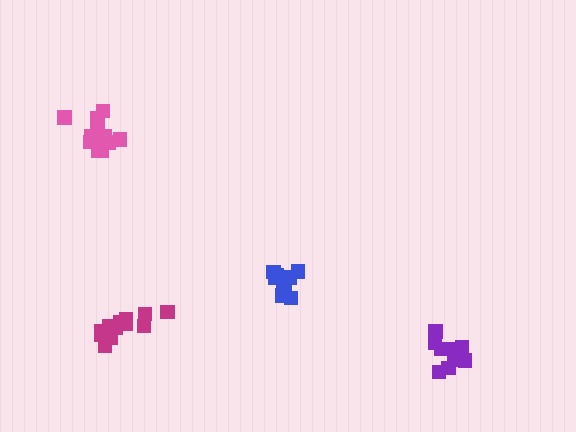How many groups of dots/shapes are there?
There are 4 groups.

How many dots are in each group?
Group 1: 11 dots, Group 2: 12 dots, Group 3: 11 dots, Group 4: 13 dots (47 total).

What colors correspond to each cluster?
The clusters are colored: blue, pink, purple, magenta.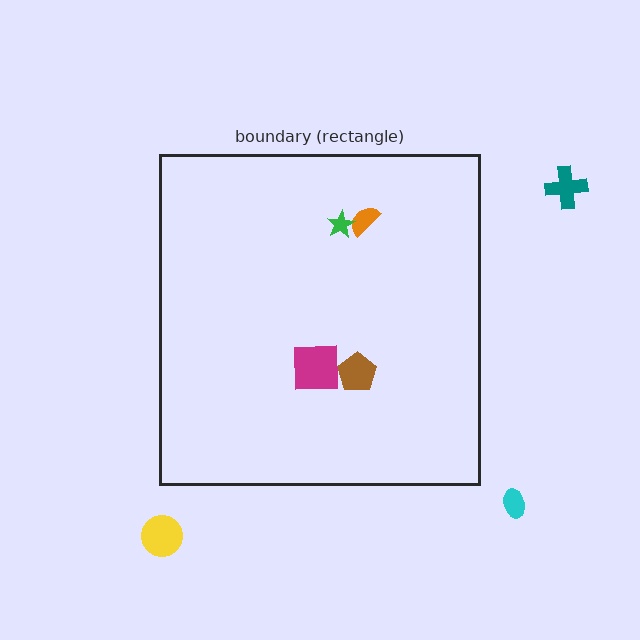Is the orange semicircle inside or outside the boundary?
Inside.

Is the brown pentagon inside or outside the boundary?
Inside.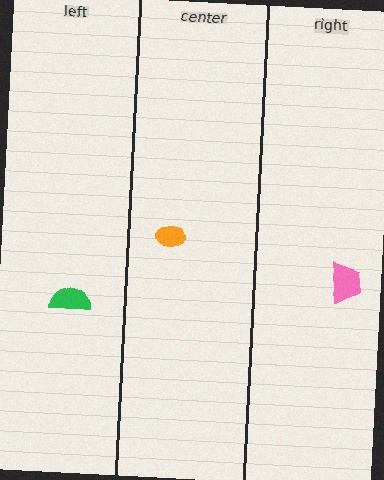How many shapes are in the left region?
1.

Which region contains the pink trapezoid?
The right region.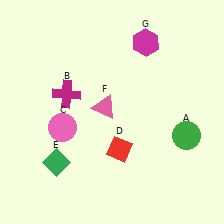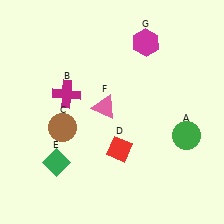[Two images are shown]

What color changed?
The circle (C) changed from pink in Image 1 to brown in Image 2.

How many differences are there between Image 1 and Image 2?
There is 1 difference between the two images.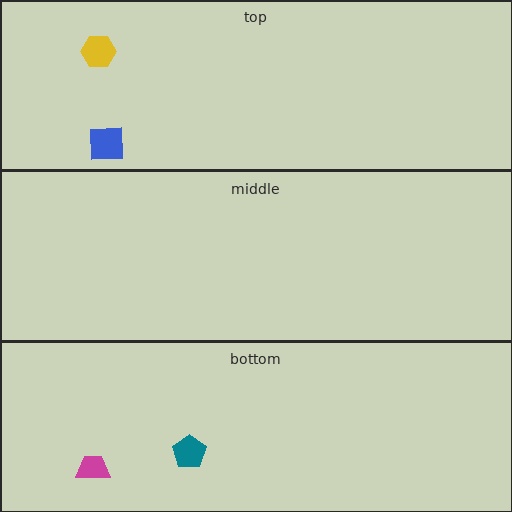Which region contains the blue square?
The top region.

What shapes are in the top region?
The yellow hexagon, the blue square.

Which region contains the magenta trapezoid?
The bottom region.